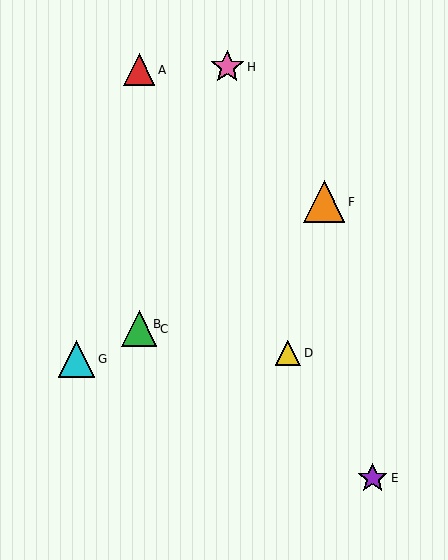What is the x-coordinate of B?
Object B is at x≈139.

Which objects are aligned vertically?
Objects A, B, C are aligned vertically.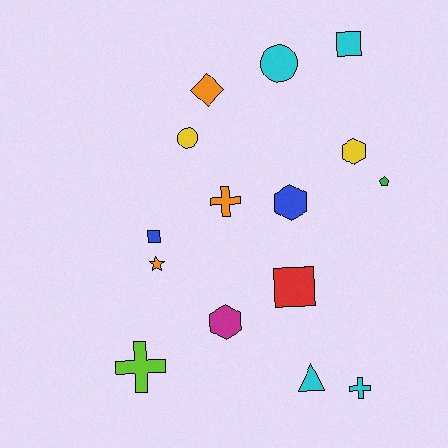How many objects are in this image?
There are 15 objects.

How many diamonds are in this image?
There is 1 diamond.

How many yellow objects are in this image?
There are 2 yellow objects.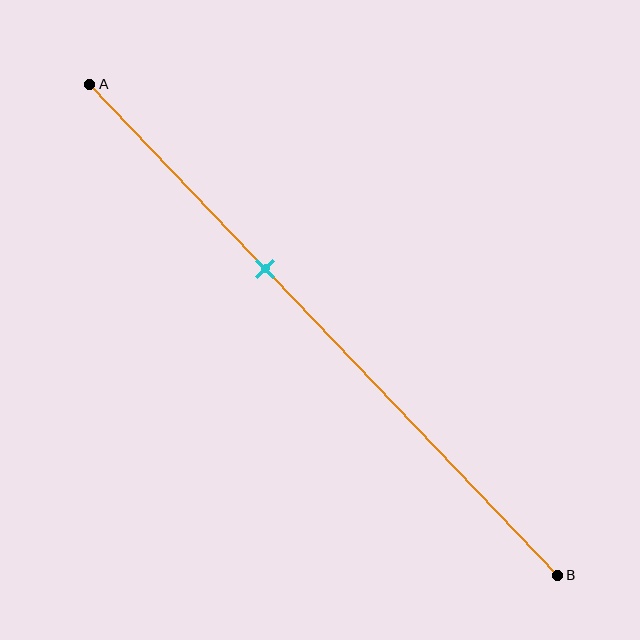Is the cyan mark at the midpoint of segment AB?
No, the mark is at about 40% from A, not at the 50% midpoint.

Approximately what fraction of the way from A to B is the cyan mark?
The cyan mark is approximately 40% of the way from A to B.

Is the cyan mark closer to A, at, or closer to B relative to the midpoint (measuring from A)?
The cyan mark is closer to point A than the midpoint of segment AB.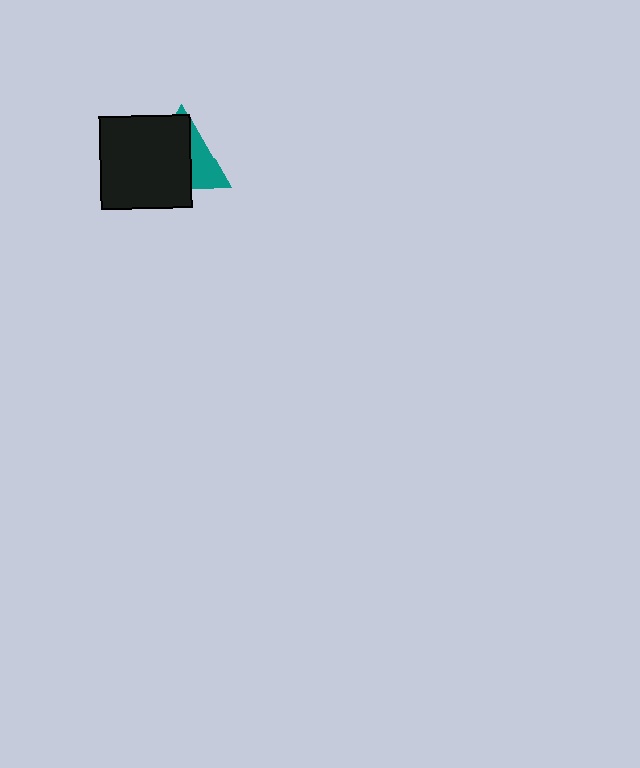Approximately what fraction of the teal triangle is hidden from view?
Roughly 66% of the teal triangle is hidden behind the black rectangle.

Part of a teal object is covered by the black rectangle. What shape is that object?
It is a triangle.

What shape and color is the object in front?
The object in front is a black rectangle.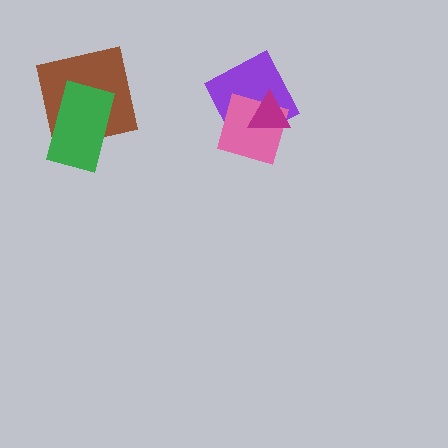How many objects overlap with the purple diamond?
2 objects overlap with the purple diamond.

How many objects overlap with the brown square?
1 object overlaps with the brown square.